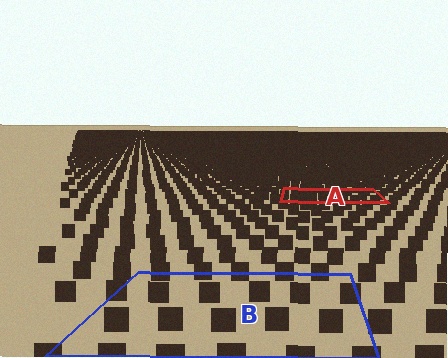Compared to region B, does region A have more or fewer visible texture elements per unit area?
Region A has more texture elements per unit area — they are packed more densely because it is farther away.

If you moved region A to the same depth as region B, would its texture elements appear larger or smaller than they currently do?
They would appear larger. At a closer depth, the same texture elements are projected at a bigger on-screen size.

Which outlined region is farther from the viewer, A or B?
Region A is farther from the viewer — the texture elements inside it appear smaller and more densely packed.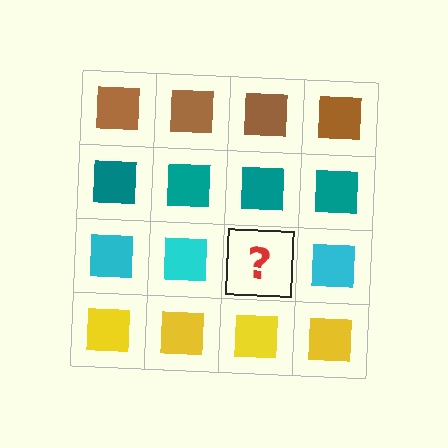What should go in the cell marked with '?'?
The missing cell should contain a cyan square.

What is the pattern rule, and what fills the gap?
The rule is that each row has a consistent color. The gap should be filled with a cyan square.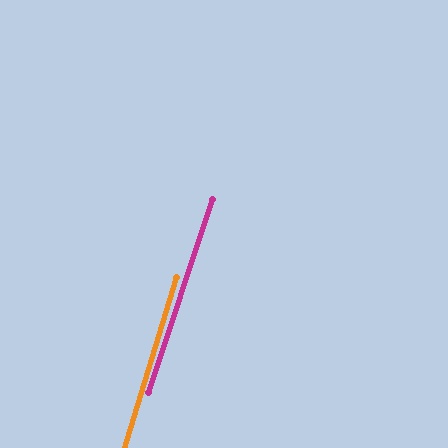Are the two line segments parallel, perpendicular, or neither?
Parallel — their directions differ by only 1.3°.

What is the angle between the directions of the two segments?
Approximately 1 degree.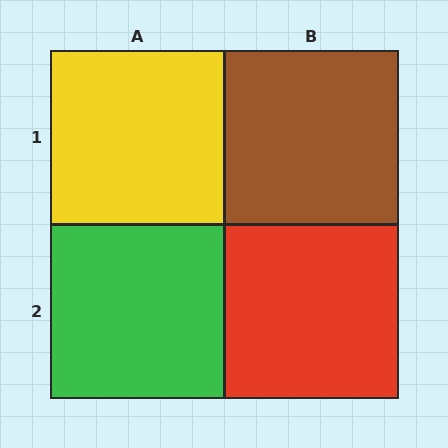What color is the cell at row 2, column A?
Green.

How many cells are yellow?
1 cell is yellow.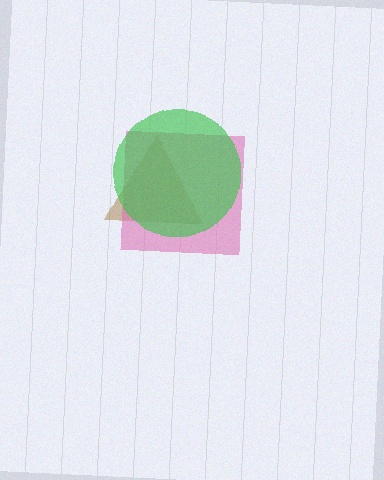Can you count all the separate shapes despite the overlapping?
Yes, there are 3 separate shapes.